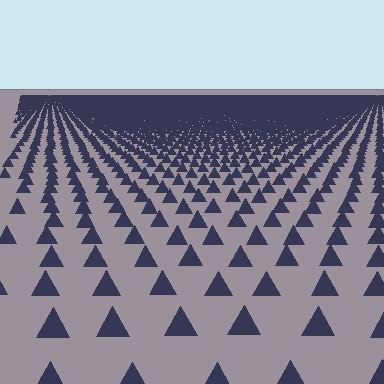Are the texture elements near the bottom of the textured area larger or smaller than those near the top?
Larger. Near the bottom, elements are closer to the viewer and appear at a bigger on-screen size.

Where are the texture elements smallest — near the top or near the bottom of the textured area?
Near the top.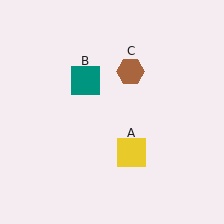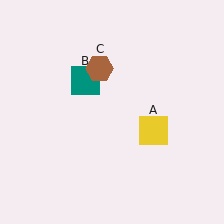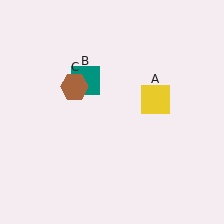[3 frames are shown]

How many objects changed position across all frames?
2 objects changed position: yellow square (object A), brown hexagon (object C).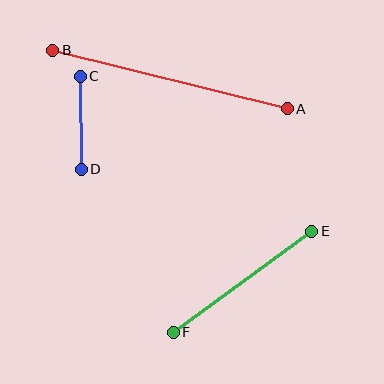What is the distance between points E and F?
The distance is approximately 171 pixels.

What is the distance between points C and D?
The distance is approximately 93 pixels.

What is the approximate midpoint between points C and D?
The midpoint is at approximately (81, 123) pixels.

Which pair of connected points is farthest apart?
Points A and B are farthest apart.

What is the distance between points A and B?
The distance is approximately 242 pixels.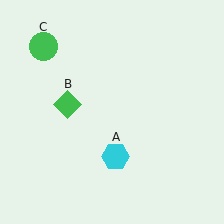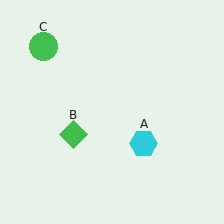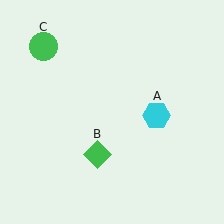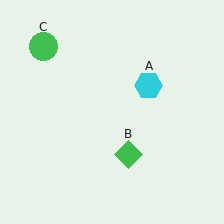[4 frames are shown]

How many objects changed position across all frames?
2 objects changed position: cyan hexagon (object A), green diamond (object B).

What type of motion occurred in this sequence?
The cyan hexagon (object A), green diamond (object B) rotated counterclockwise around the center of the scene.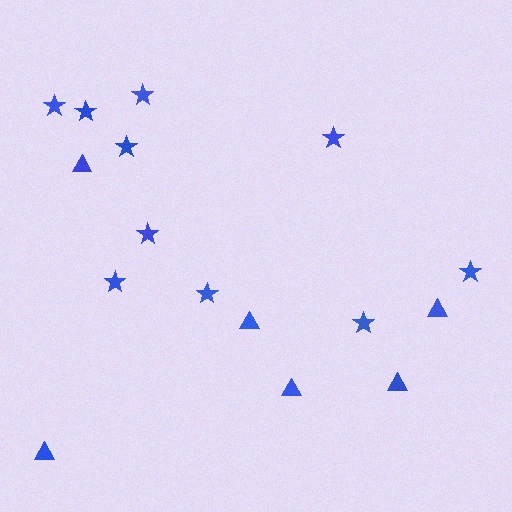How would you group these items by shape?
There are 2 groups: one group of stars (10) and one group of triangles (6).